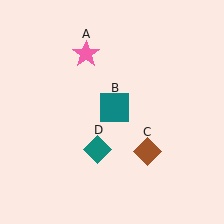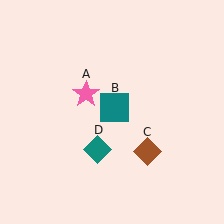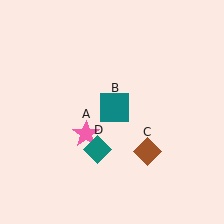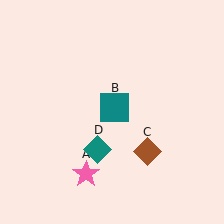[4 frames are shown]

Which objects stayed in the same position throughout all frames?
Teal square (object B) and brown diamond (object C) and teal diamond (object D) remained stationary.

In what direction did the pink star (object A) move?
The pink star (object A) moved down.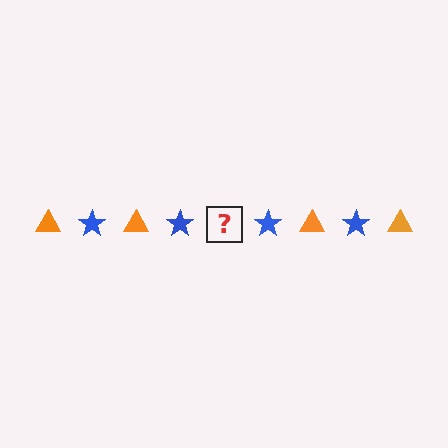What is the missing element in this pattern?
The missing element is an orange triangle.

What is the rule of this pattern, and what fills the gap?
The rule is that the pattern alternates between orange triangle and blue star. The gap should be filled with an orange triangle.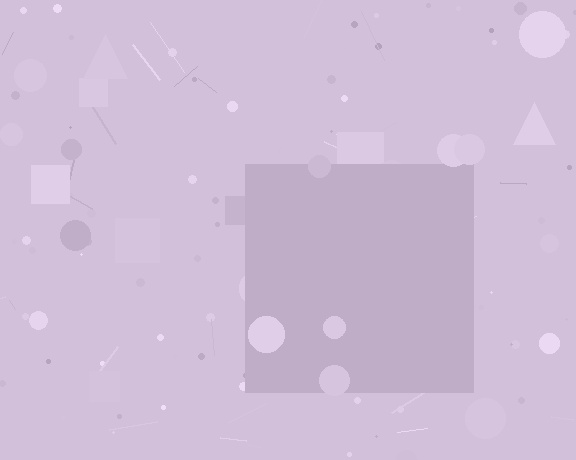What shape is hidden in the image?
A square is hidden in the image.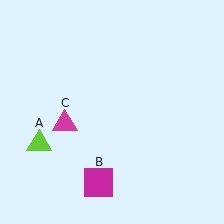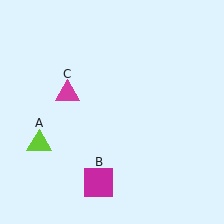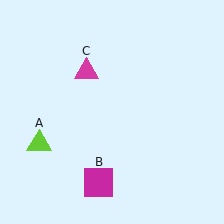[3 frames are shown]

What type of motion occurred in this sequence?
The magenta triangle (object C) rotated clockwise around the center of the scene.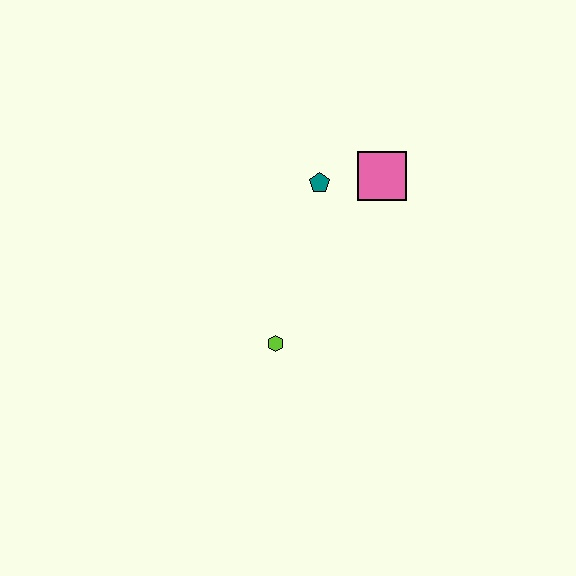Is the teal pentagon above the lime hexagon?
Yes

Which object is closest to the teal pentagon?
The pink square is closest to the teal pentagon.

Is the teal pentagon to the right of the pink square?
No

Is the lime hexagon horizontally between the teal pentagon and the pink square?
No